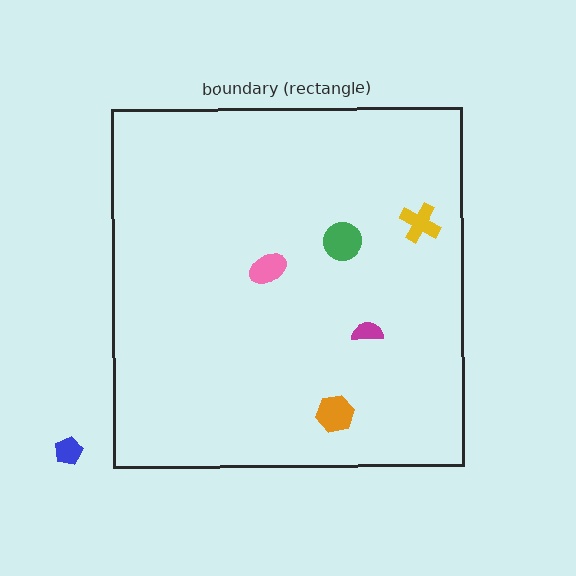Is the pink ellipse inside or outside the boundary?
Inside.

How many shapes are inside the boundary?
5 inside, 1 outside.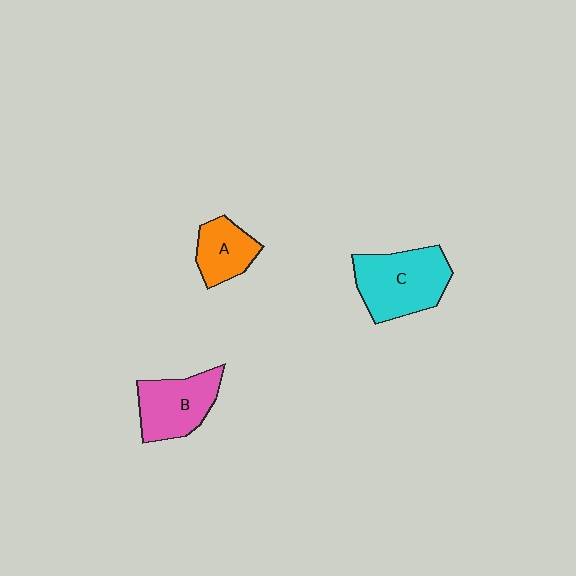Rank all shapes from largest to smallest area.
From largest to smallest: C (cyan), B (pink), A (orange).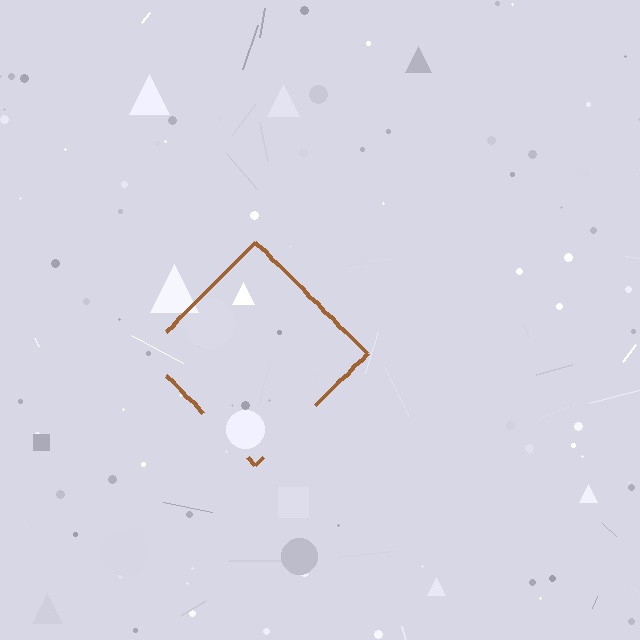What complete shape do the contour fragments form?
The contour fragments form a diamond.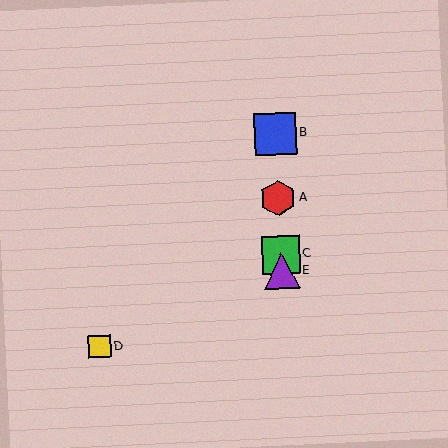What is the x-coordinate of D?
Object D is at x≈100.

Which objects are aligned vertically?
Objects A, B, C, E are aligned vertically.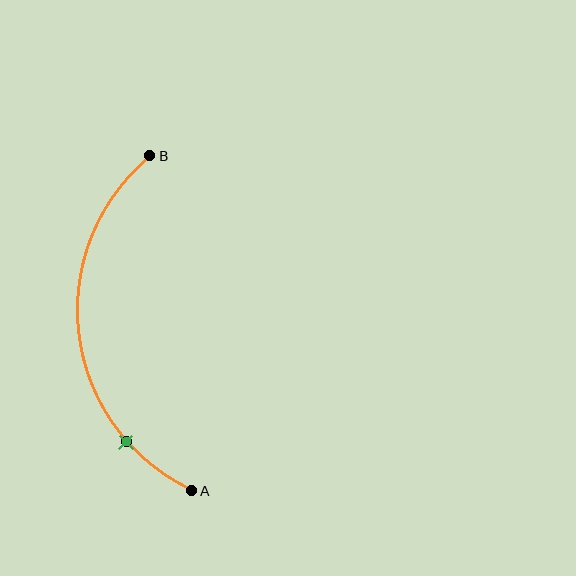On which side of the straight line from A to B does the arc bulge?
The arc bulges to the left of the straight line connecting A and B.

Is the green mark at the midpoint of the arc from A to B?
No. The green mark lies on the arc but is closer to endpoint A. The arc midpoint would be at the point on the curve equidistant along the arc from both A and B.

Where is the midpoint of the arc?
The arc midpoint is the point on the curve farthest from the straight line joining A and B. It sits to the left of that line.